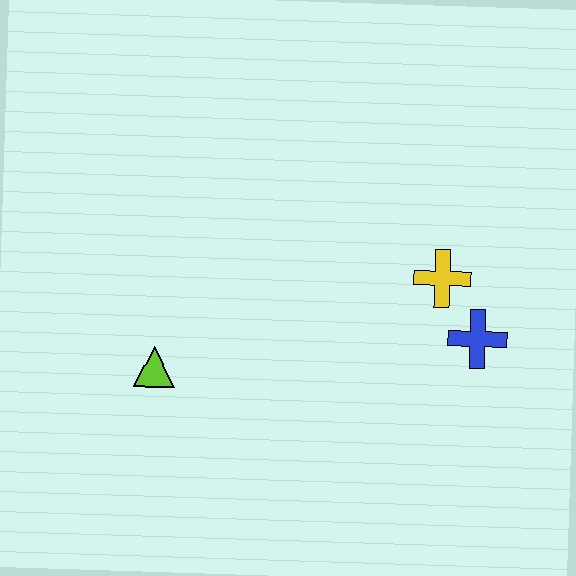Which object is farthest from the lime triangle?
The blue cross is farthest from the lime triangle.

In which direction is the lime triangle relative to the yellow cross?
The lime triangle is to the left of the yellow cross.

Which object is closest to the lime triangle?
The yellow cross is closest to the lime triangle.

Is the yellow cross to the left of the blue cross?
Yes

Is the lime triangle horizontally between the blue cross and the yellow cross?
No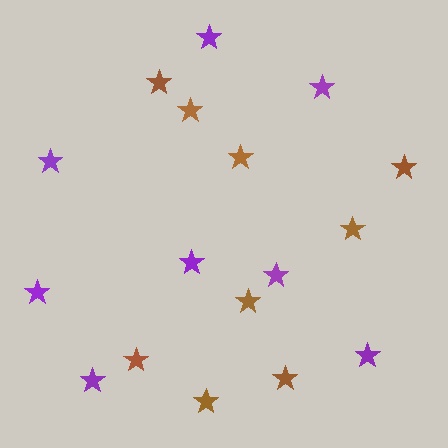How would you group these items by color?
There are 2 groups: one group of purple stars (8) and one group of brown stars (9).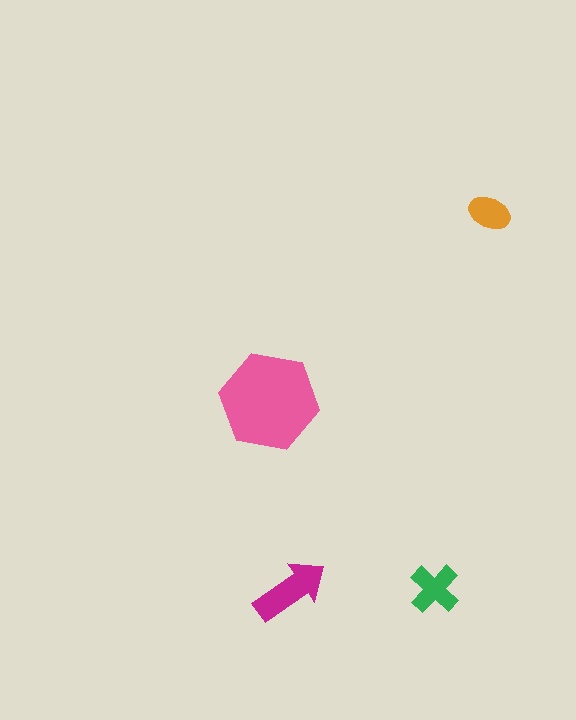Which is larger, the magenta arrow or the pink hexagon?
The pink hexagon.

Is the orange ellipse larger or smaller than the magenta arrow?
Smaller.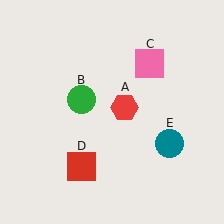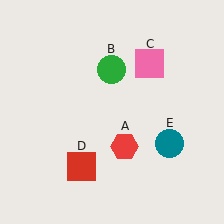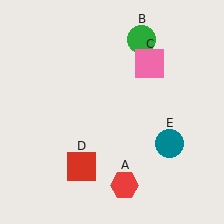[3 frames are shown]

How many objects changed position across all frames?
2 objects changed position: red hexagon (object A), green circle (object B).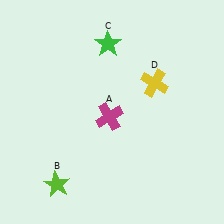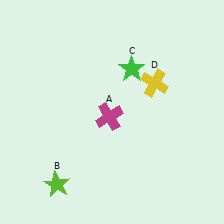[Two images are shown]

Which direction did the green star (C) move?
The green star (C) moved down.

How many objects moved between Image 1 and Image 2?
1 object moved between the two images.